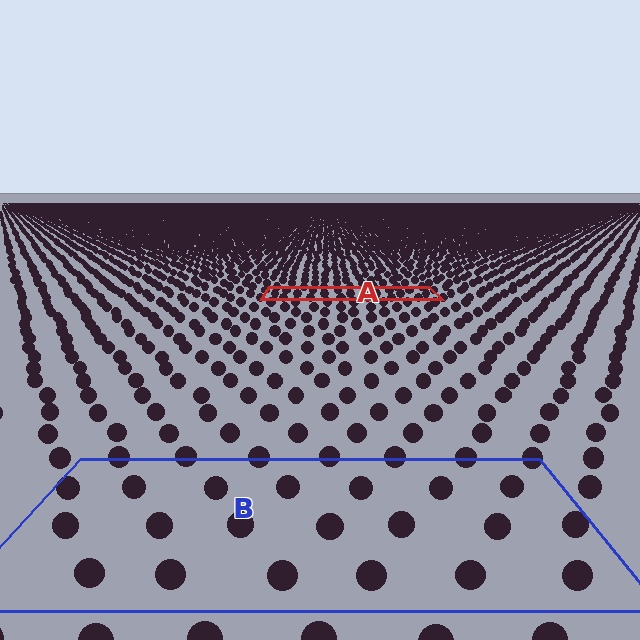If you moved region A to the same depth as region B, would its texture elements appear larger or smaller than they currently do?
They would appear larger. At a closer depth, the same texture elements are projected at a bigger on-screen size.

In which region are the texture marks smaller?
The texture marks are smaller in region A, because it is farther away.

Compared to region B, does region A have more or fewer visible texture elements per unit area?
Region A has more texture elements per unit area — they are packed more densely because it is farther away.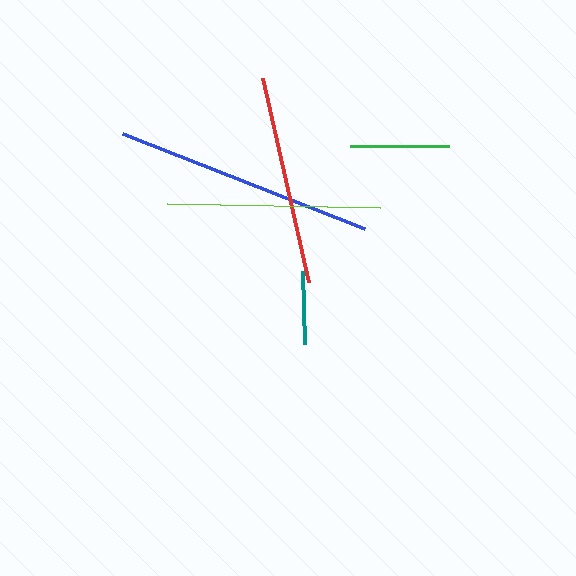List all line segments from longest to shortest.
From longest to shortest: blue, lime, red, green, teal.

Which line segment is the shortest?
The teal line is the shortest at approximately 72 pixels.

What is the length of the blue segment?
The blue segment is approximately 260 pixels long.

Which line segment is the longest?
The blue line is the longest at approximately 260 pixels.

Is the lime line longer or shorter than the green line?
The lime line is longer than the green line.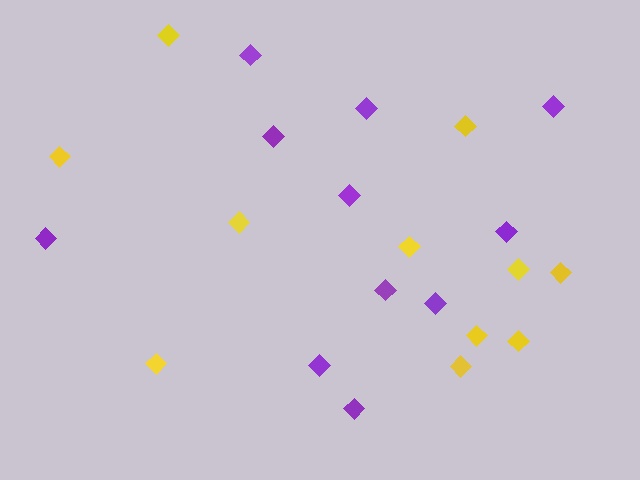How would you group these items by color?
There are 2 groups: one group of purple diamonds (11) and one group of yellow diamonds (11).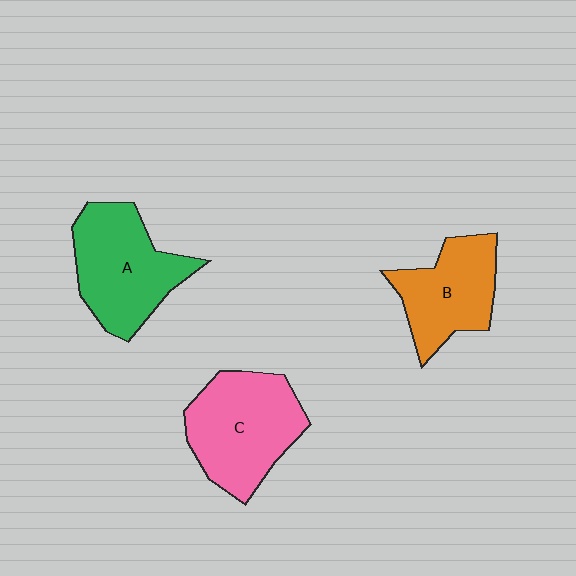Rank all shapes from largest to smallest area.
From largest to smallest: C (pink), A (green), B (orange).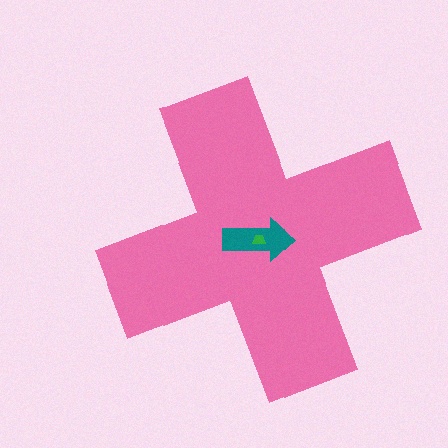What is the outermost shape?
The pink cross.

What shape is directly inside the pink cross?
The teal arrow.